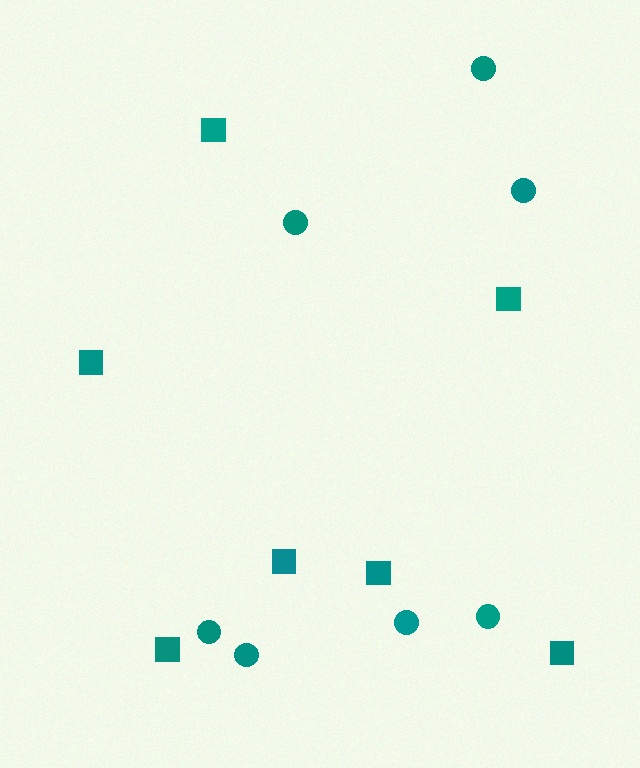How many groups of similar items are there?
There are 2 groups: one group of circles (7) and one group of squares (7).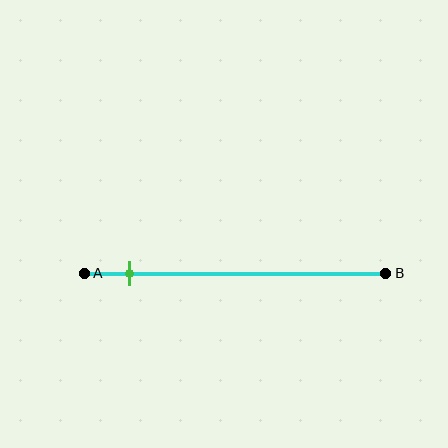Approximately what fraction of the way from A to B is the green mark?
The green mark is approximately 15% of the way from A to B.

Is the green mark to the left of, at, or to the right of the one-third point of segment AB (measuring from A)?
The green mark is to the left of the one-third point of segment AB.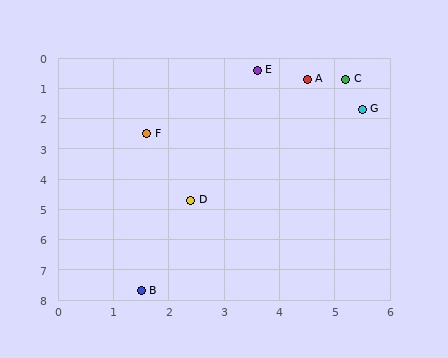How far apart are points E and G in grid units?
Points E and G are about 2.3 grid units apart.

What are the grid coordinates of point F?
Point F is at approximately (1.6, 2.5).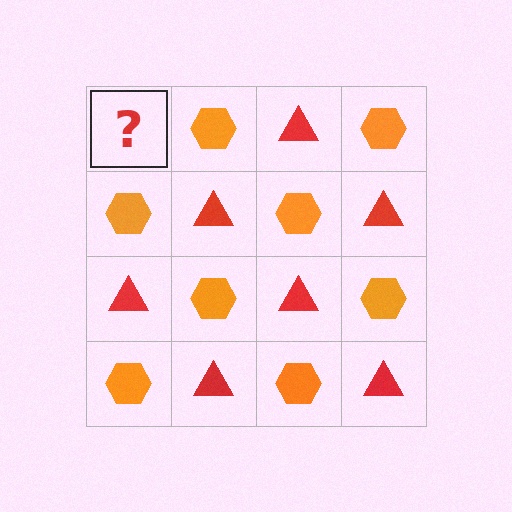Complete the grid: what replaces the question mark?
The question mark should be replaced with a red triangle.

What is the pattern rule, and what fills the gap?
The rule is that it alternates red triangle and orange hexagon in a checkerboard pattern. The gap should be filled with a red triangle.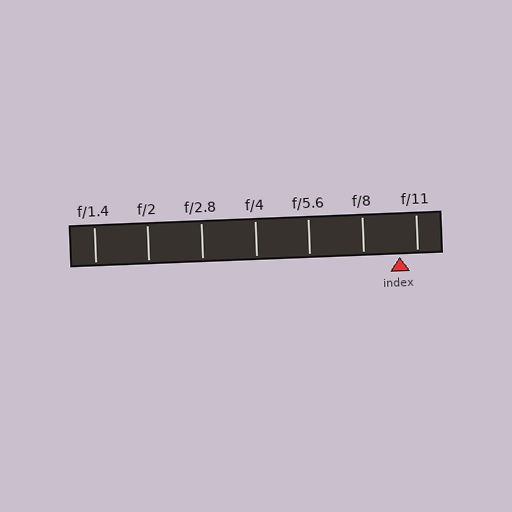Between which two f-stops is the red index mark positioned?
The index mark is between f/8 and f/11.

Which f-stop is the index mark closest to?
The index mark is closest to f/11.